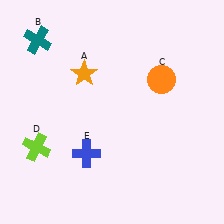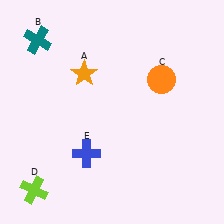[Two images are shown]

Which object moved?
The lime cross (D) moved down.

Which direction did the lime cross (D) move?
The lime cross (D) moved down.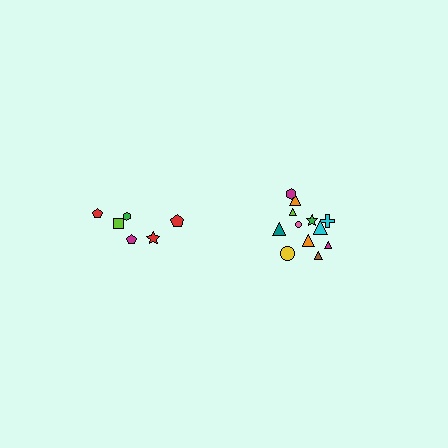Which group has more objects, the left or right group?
The right group.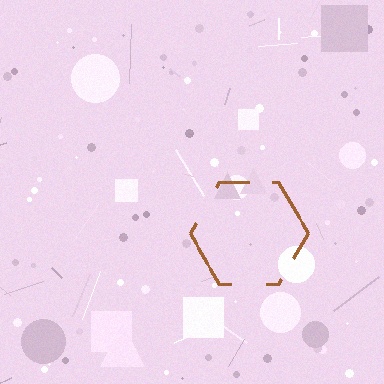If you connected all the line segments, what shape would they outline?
They would outline a hexagon.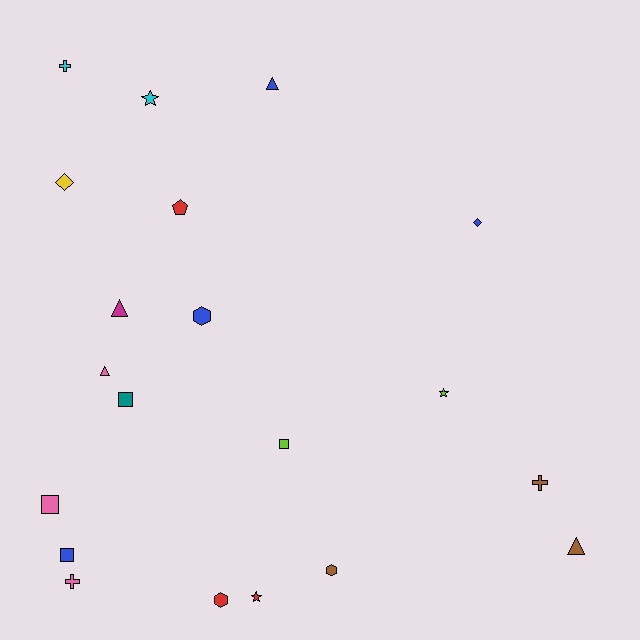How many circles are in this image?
There are no circles.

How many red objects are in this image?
There are 3 red objects.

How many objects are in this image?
There are 20 objects.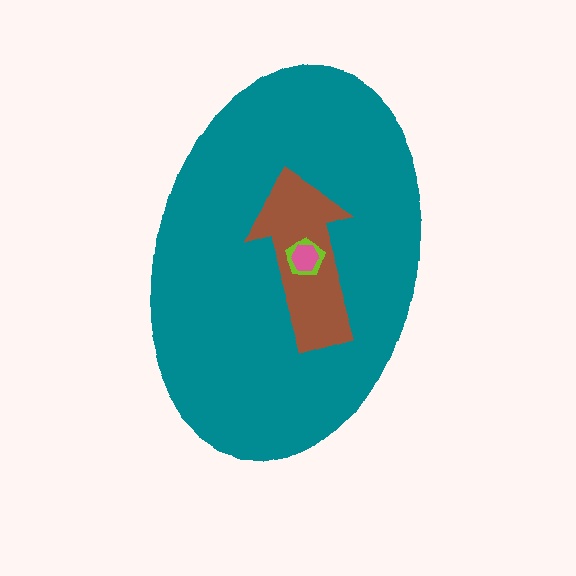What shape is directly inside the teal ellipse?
The brown arrow.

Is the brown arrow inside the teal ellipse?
Yes.